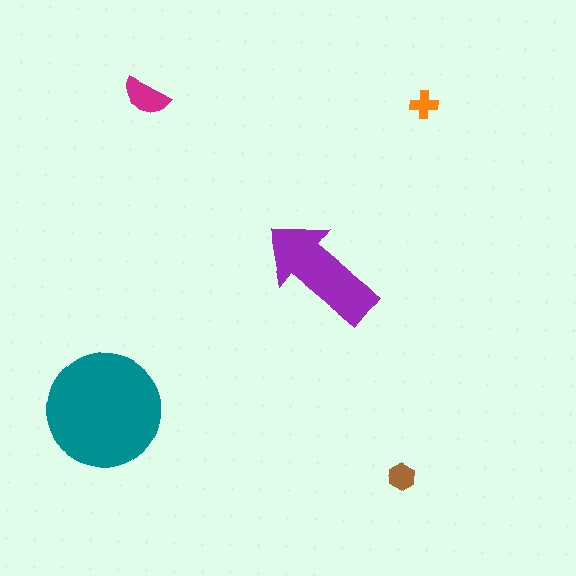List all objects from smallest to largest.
The orange cross, the brown hexagon, the magenta semicircle, the purple arrow, the teal circle.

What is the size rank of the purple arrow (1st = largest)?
2nd.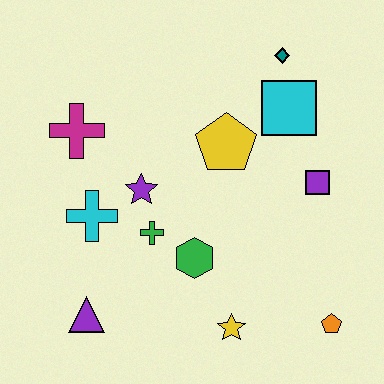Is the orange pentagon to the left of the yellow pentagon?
No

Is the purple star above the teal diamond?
No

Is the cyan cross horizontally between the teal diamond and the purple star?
No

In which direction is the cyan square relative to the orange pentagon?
The cyan square is above the orange pentagon.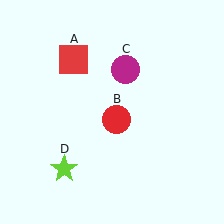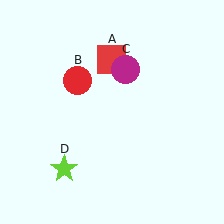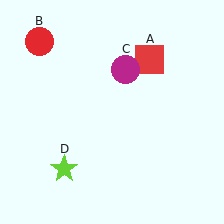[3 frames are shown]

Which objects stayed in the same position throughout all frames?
Magenta circle (object C) and lime star (object D) remained stationary.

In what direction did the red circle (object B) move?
The red circle (object B) moved up and to the left.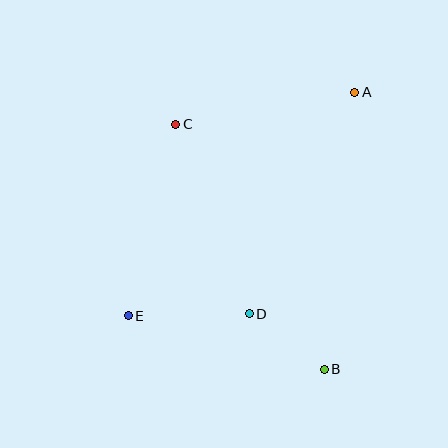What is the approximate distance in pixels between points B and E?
The distance between B and E is approximately 203 pixels.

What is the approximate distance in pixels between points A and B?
The distance between A and B is approximately 278 pixels.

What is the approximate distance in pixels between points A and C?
The distance between A and C is approximately 181 pixels.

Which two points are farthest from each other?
Points A and E are farthest from each other.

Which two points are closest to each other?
Points B and D are closest to each other.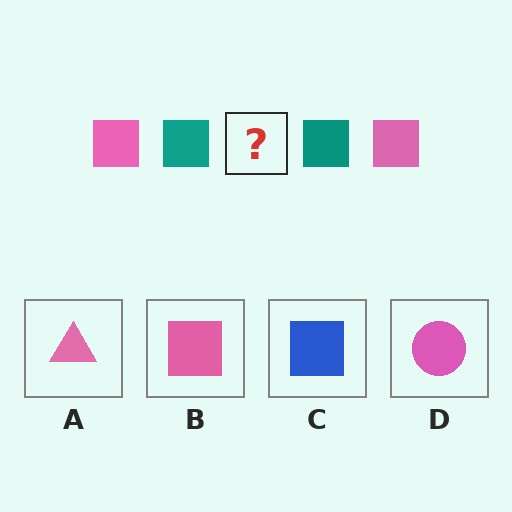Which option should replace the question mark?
Option B.